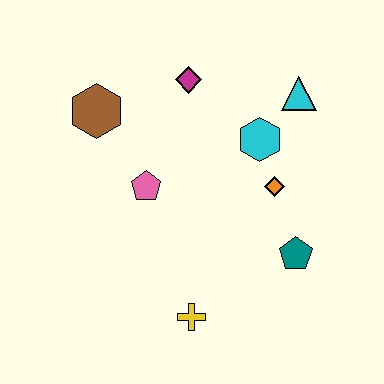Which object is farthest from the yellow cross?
The cyan triangle is farthest from the yellow cross.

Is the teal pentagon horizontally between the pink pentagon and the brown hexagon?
No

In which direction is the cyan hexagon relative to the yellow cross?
The cyan hexagon is above the yellow cross.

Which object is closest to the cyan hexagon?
The orange diamond is closest to the cyan hexagon.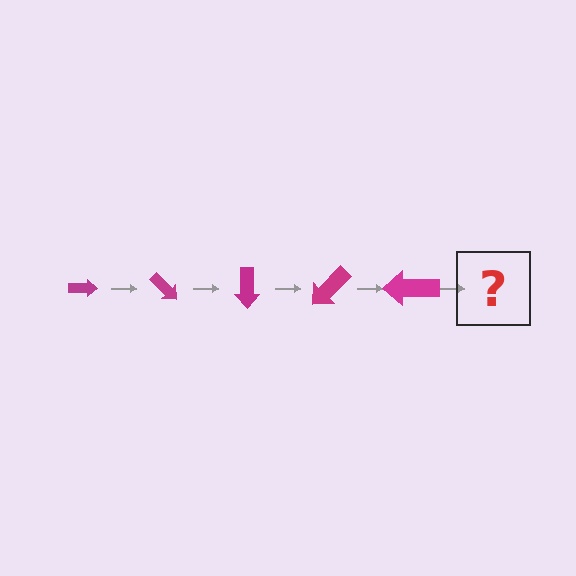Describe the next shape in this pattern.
It should be an arrow, larger than the previous one and rotated 225 degrees from the start.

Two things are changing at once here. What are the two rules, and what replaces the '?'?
The two rules are that the arrow grows larger each step and it rotates 45 degrees each step. The '?' should be an arrow, larger than the previous one and rotated 225 degrees from the start.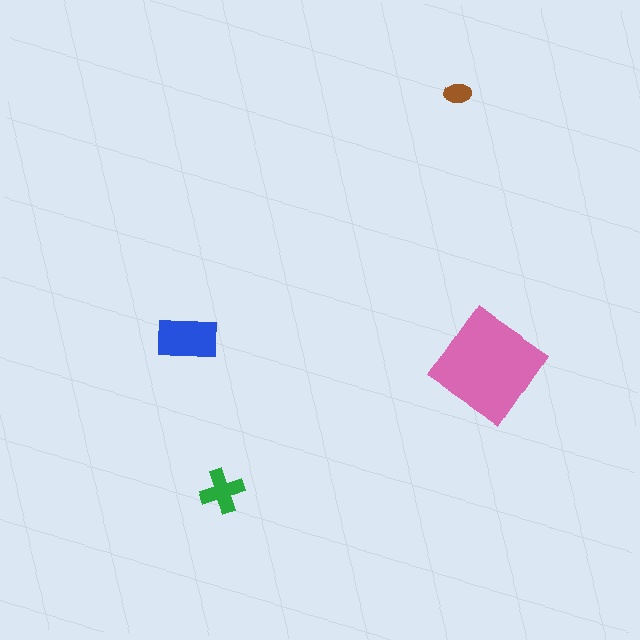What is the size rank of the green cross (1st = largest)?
3rd.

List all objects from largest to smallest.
The pink diamond, the blue rectangle, the green cross, the brown ellipse.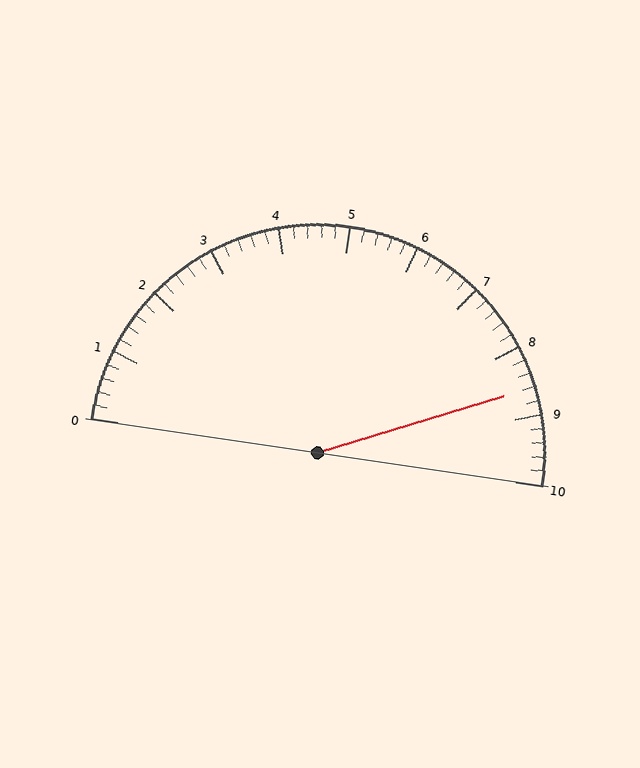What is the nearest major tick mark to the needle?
The nearest major tick mark is 9.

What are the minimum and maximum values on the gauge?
The gauge ranges from 0 to 10.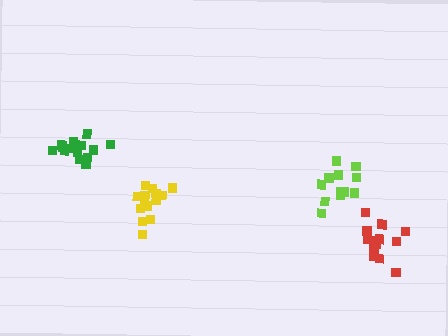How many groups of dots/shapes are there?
There are 4 groups.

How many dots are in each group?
Group 1: 15 dots, Group 2: 14 dots, Group 3: 12 dots, Group 4: 15 dots (56 total).